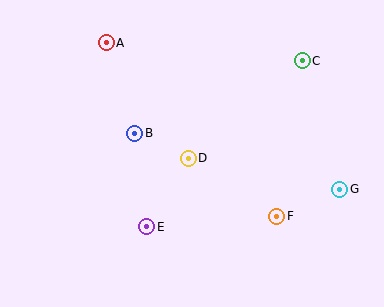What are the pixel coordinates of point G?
Point G is at (340, 189).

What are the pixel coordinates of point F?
Point F is at (277, 216).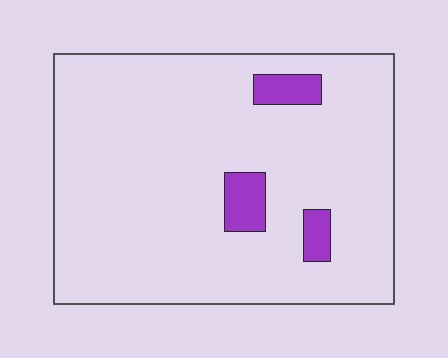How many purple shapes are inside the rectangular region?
3.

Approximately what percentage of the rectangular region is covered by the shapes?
Approximately 5%.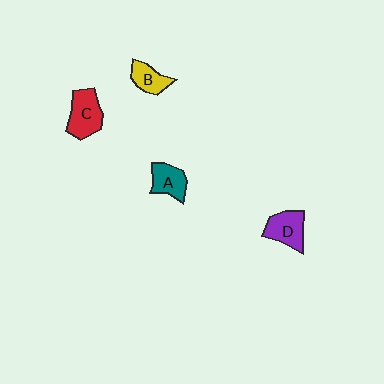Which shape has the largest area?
Shape C (red).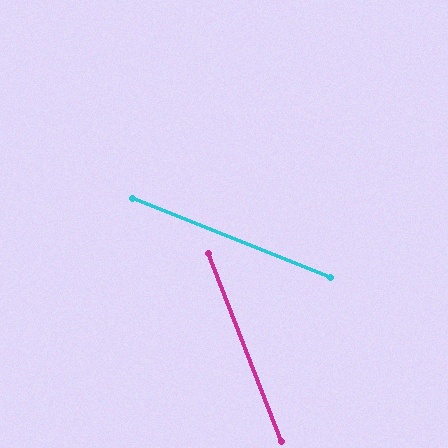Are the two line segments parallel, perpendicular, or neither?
Neither parallel nor perpendicular — they differ by about 47°.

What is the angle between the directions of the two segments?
Approximately 47 degrees.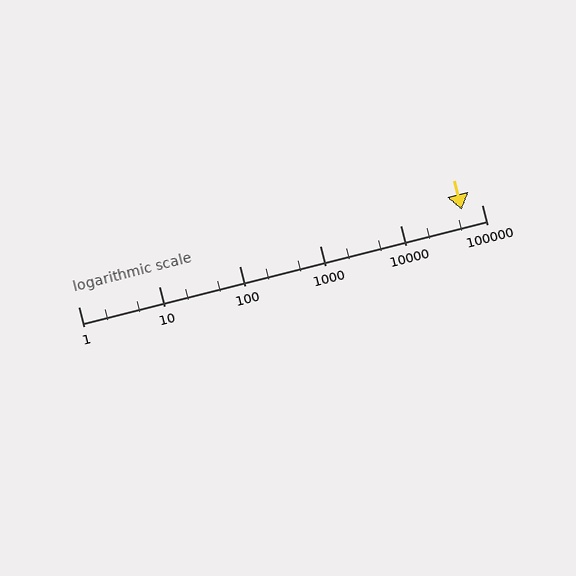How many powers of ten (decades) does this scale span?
The scale spans 5 decades, from 1 to 100000.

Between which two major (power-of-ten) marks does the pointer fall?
The pointer is between 10000 and 100000.